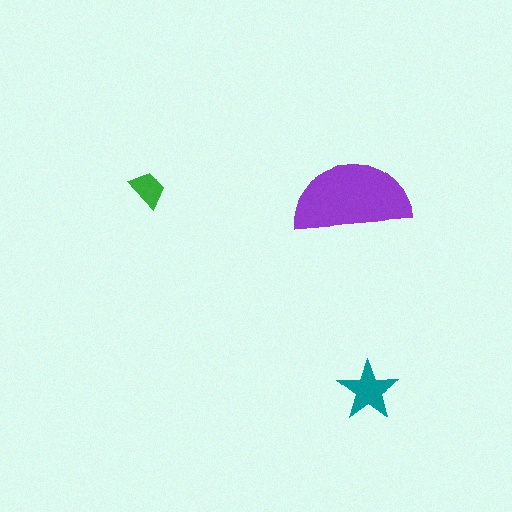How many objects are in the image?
There are 3 objects in the image.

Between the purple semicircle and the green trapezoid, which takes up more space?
The purple semicircle.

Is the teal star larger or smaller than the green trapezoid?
Larger.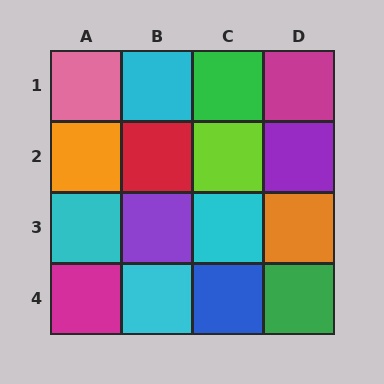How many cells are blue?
1 cell is blue.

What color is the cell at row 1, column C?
Green.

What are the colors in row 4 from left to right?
Magenta, cyan, blue, green.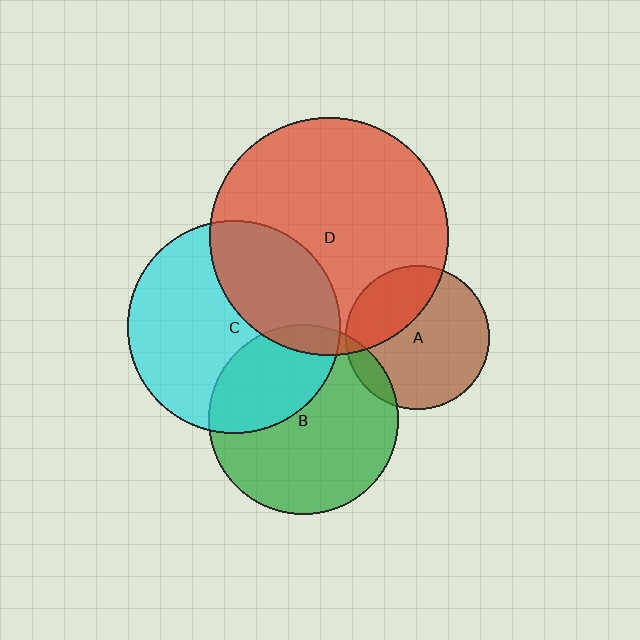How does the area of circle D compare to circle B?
Approximately 1.6 times.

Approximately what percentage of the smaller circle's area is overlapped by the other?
Approximately 35%.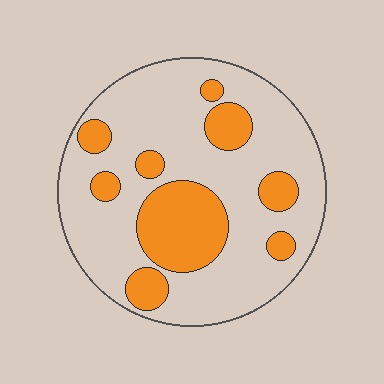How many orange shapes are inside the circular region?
9.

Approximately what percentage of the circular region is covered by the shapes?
Approximately 25%.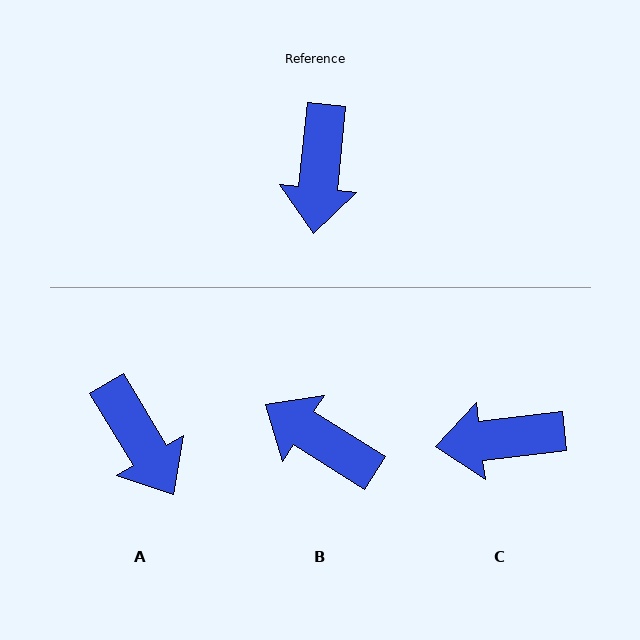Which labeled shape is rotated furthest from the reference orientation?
B, about 116 degrees away.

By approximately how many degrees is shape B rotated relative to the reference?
Approximately 116 degrees clockwise.